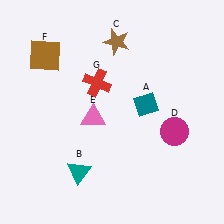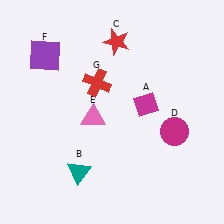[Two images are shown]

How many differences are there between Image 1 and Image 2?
There are 3 differences between the two images.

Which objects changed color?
A changed from teal to magenta. C changed from brown to red. F changed from brown to purple.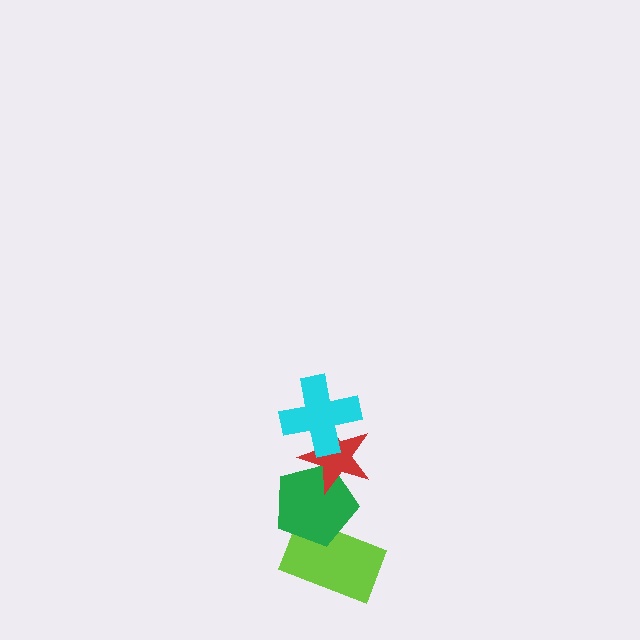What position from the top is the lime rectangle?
The lime rectangle is 4th from the top.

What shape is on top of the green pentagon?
The red star is on top of the green pentagon.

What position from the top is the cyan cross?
The cyan cross is 1st from the top.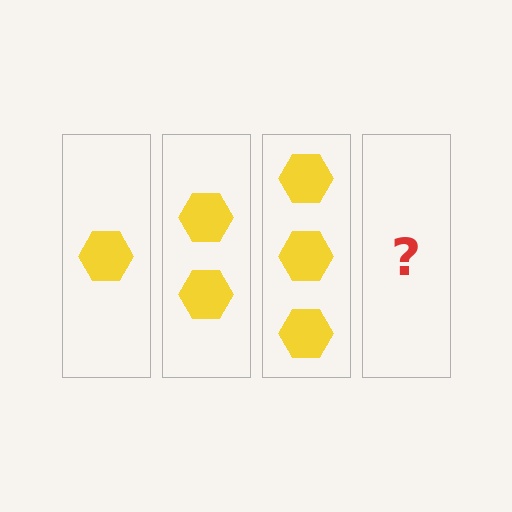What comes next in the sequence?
The next element should be 4 hexagons.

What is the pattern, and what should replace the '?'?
The pattern is that each step adds one more hexagon. The '?' should be 4 hexagons.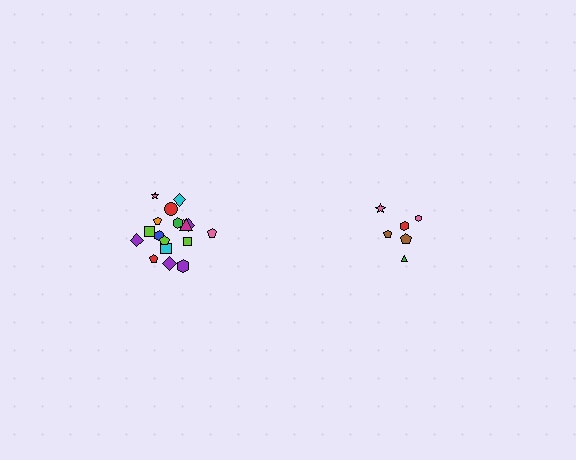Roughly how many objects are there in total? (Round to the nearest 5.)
Roughly 25 objects in total.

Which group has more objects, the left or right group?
The left group.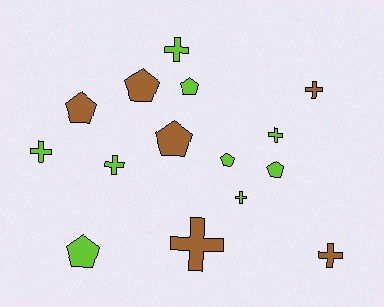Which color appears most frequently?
Lime, with 9 objects.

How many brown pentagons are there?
There are 3 brown pentagons.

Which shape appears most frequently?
Cross, with 8 objects.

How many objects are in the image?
There are 15 objects.